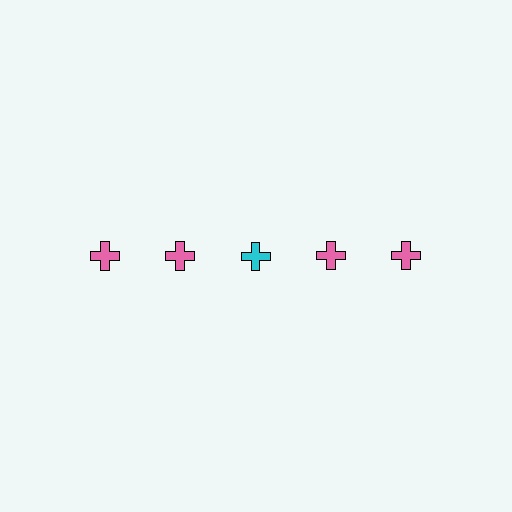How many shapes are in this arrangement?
There are 5 shapes arranged in a grid pattern.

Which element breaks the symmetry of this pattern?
The cyan cross in the top row, center column breaks the symmetry. All other shapes are pink crosses.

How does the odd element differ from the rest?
It has a different color: cyan instead of pink.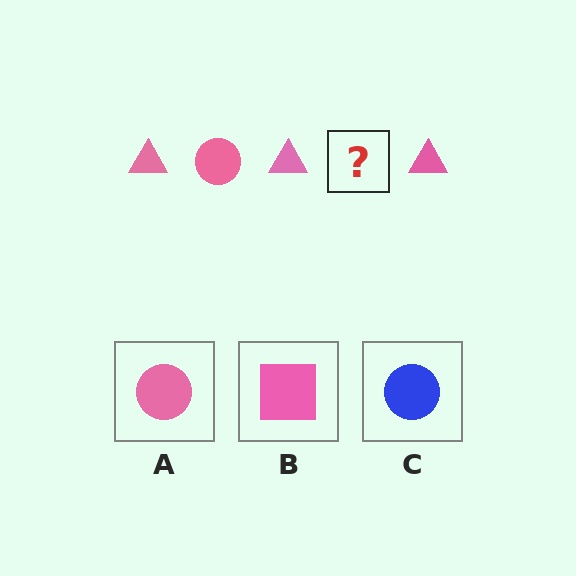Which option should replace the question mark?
Option A.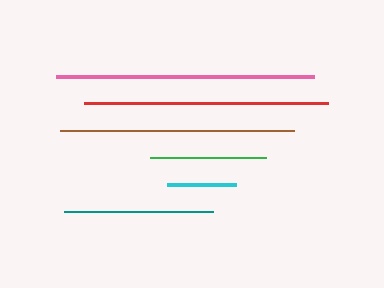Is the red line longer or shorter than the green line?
The red line is longer than the green line.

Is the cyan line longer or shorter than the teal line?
The teal line is longer than the cyan line.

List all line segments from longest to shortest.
From longest to shortest: pink, red, brown, teal, green, cyan.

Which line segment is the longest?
The pink line is the longest at approximately 258 pixels.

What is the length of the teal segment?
The teal segment is approximately 150 pixels long.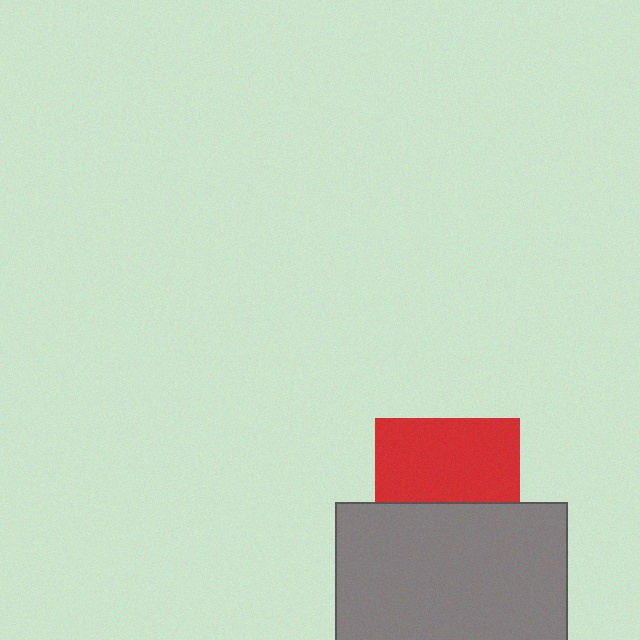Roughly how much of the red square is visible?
About half of it is visible (roughly 58%).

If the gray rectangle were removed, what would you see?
You would see the complete red square.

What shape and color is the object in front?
The object in front is a gray rectangle.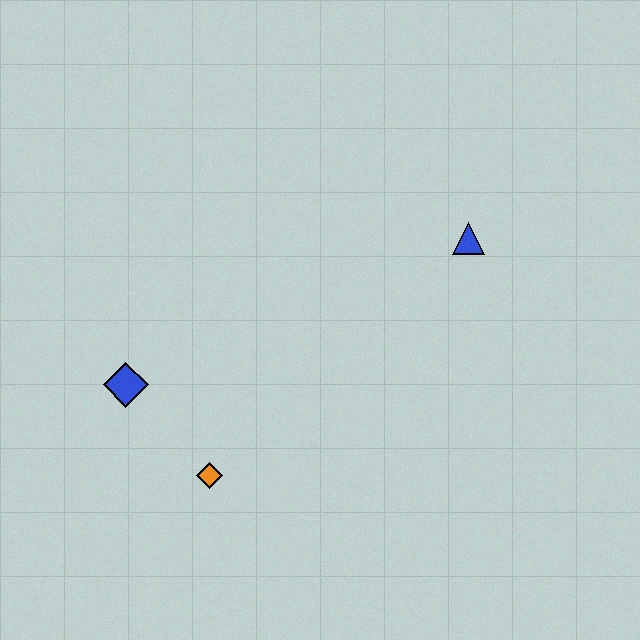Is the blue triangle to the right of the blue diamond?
Yes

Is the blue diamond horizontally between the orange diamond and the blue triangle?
No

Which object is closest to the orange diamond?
The blue diamond is closest to the orange diamond.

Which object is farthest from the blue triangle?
The blue diamond is farthest from the blue triangle.